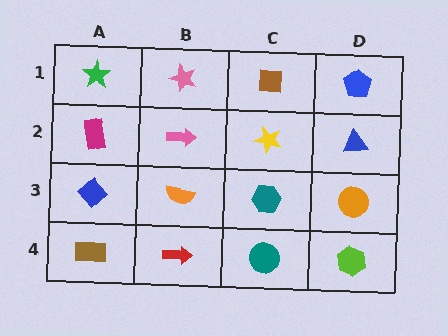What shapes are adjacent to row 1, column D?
A blue triangle (row 2, column D), a brown square (row 1, column C).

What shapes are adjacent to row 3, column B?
A pink arrow (row 2, column B), a red arrow (row 4, column B), a blue diamond (row 3, column A), a teal hexagon (row 3, column C).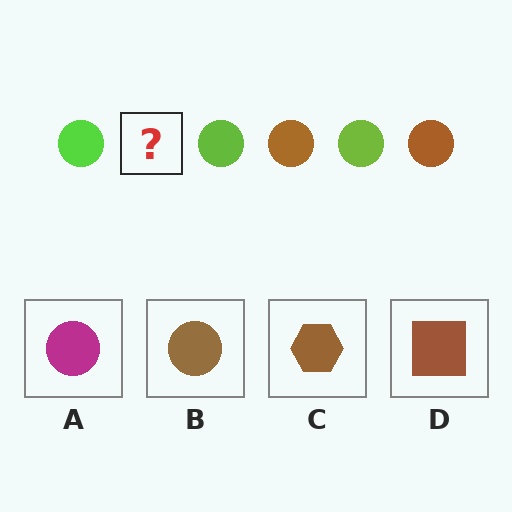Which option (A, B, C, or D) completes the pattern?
B.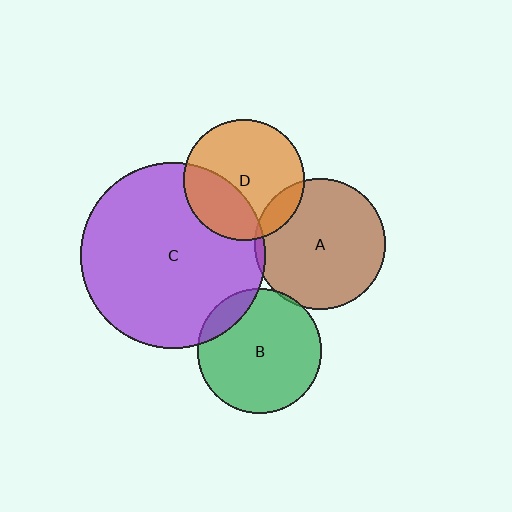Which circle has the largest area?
Circle C (purple).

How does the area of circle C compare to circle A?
Approximately 2.0 times.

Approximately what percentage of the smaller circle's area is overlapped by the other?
Approximately 10%.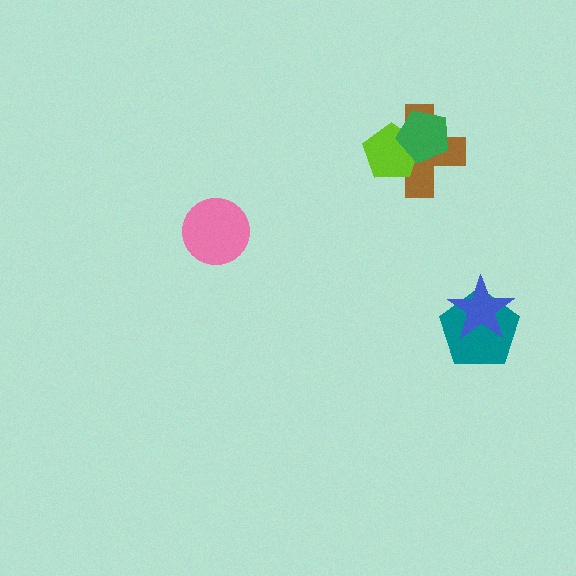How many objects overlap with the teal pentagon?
1 object overlaps with the teal pentagon.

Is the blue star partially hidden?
No, no other shape covers it.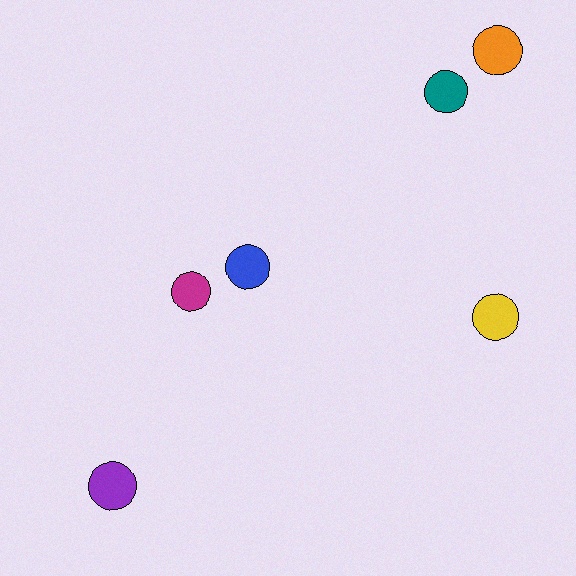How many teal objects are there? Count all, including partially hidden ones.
There is 1 teal object.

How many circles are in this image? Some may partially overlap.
There are 6 circles.